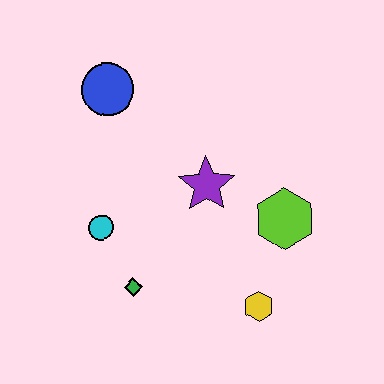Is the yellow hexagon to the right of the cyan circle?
Yes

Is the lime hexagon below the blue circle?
Yes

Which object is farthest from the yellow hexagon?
The blue circle is farthest from the yellow hexagon.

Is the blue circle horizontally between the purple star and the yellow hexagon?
No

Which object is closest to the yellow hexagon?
The lime hexagon is closest to the yellow hexagon.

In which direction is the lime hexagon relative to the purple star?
The lime hexagon is to the right of the purple star.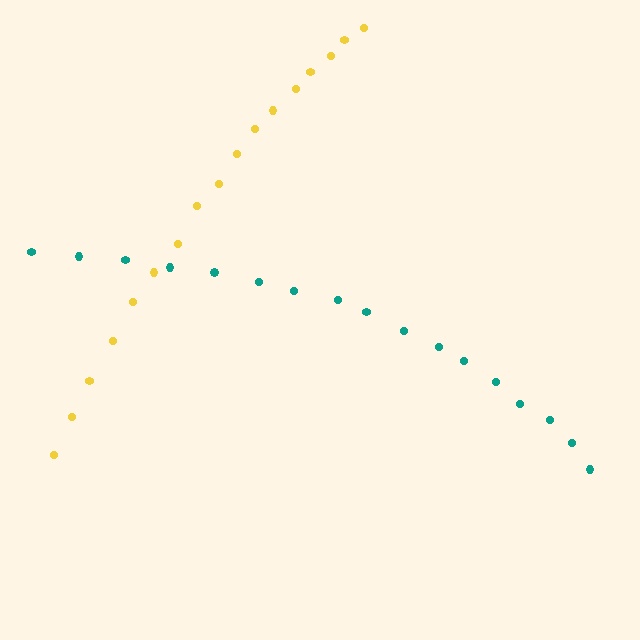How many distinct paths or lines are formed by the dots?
There are 2 distinct paths.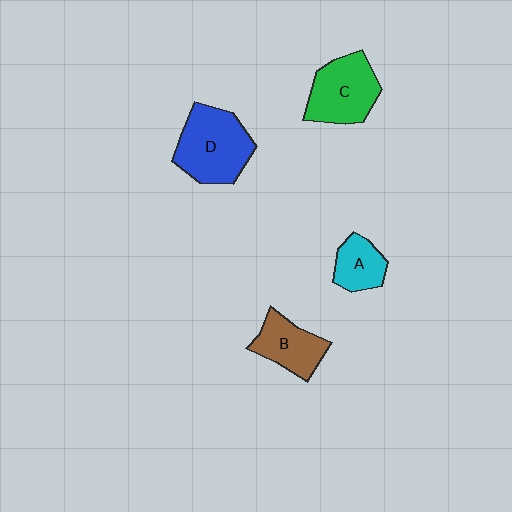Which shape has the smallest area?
Shape A (cyan).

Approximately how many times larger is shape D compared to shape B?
Approximately 1.5 times.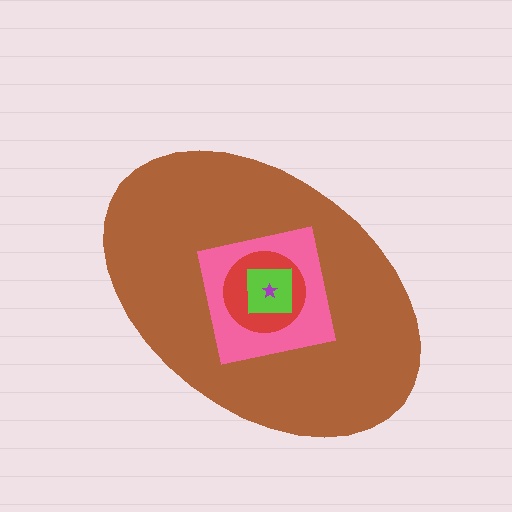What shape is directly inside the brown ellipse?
The pink square.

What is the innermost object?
The purple star.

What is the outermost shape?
The brown ellipse.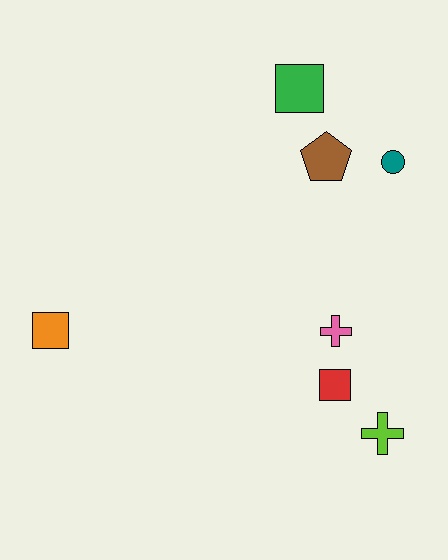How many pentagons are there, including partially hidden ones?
There is 1 pentagon.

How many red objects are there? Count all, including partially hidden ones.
There is 1 red object.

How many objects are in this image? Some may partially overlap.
There are 7 objects.